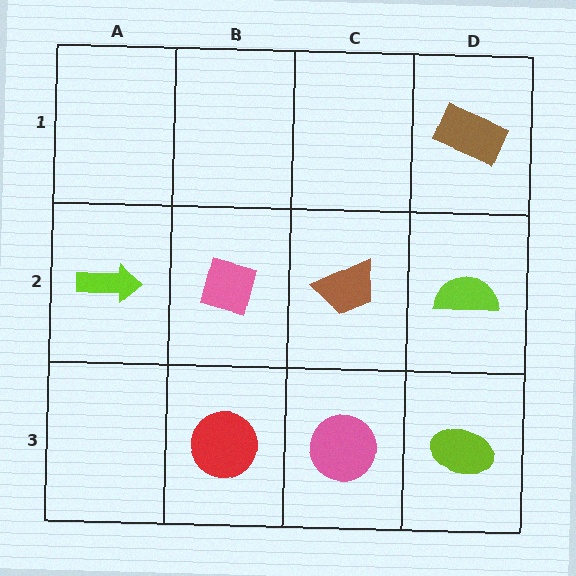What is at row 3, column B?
A red circle.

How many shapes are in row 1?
1 shape.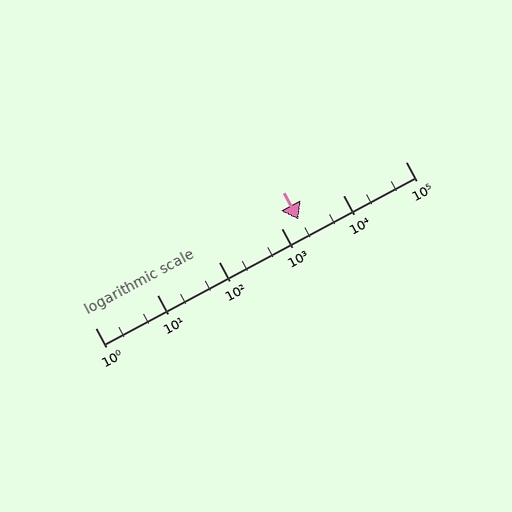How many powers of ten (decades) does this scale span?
The scale spans 5 decades, from 1 to 100000.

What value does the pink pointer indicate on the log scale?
The pointer indicates approximately 1900.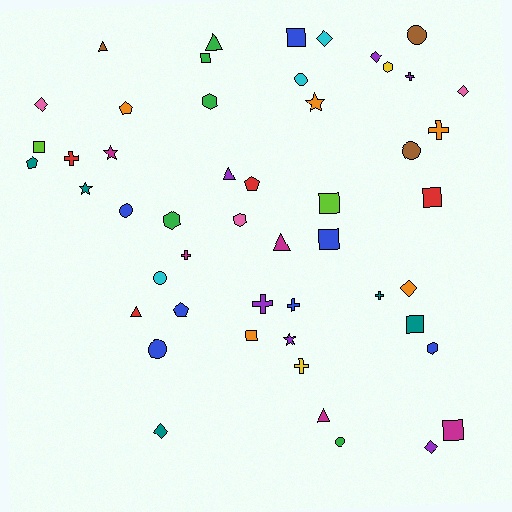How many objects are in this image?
There are 50 objects.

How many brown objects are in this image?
There are 3 brown objects.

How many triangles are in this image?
There are 6 triangles.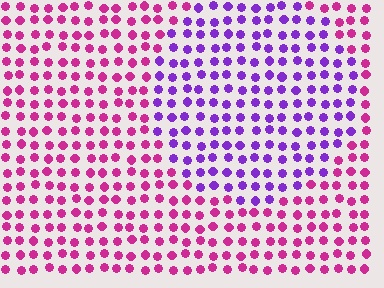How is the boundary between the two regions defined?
The boundary is defined purely by a slight shift in hue (about 48 degrees). Spacing, size, and orientation are identical on both sides.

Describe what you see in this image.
The image is filled with small magenta elements in a uniform arrangement. A circle-shaped region is visible where the elements are tinted to a slightly different hue, forming a subtle color boundary.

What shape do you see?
I see a circle.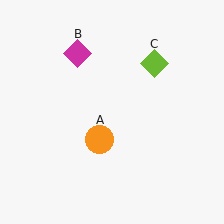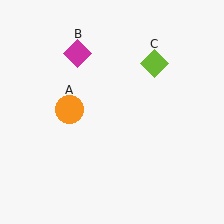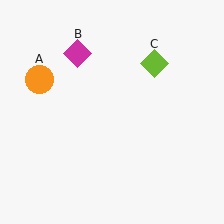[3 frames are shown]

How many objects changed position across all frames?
1 object changed position: orange circle (object A).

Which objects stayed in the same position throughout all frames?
Magenta diamond (object B) and lime diamond (object C) remained stationary.